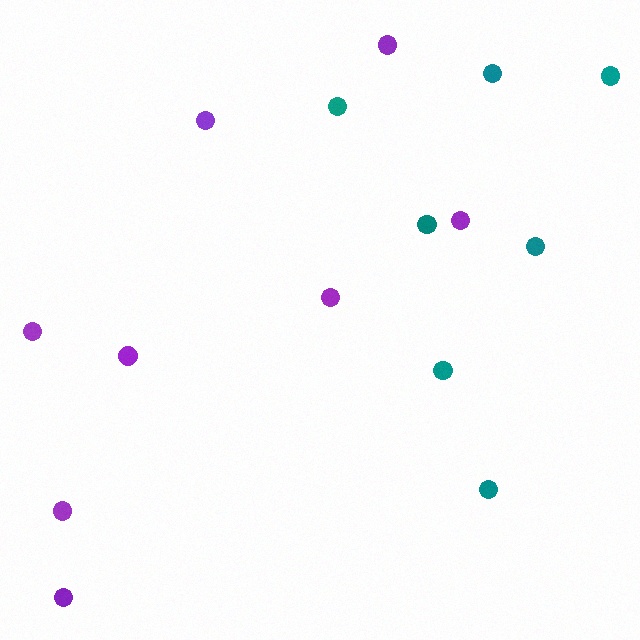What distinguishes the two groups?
There are 2 groups: one group of purple circles (8) and one group of teal circles (7).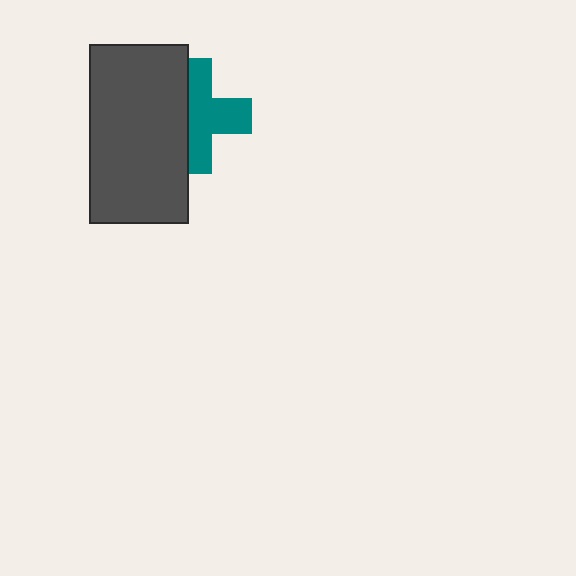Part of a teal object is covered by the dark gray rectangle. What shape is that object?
It is a cross.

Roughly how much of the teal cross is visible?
About half of it is visible (roughly 57%).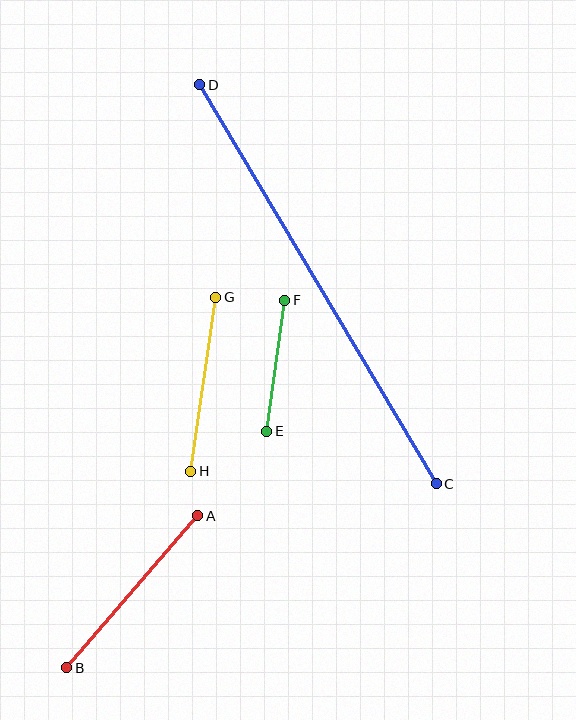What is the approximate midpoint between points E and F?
The midpoint is at approximately (276, 366) pixels.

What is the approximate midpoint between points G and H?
The midpoint is at approximately (203, 384) pixels.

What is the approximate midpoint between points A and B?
The midpoint is at approximately (132, 592) pixels.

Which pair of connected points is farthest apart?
Points C and D are farthest apart.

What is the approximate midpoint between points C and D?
The midpoint is at approximately (318, 284) pixels.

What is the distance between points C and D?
The distance is approximately 464 pixels.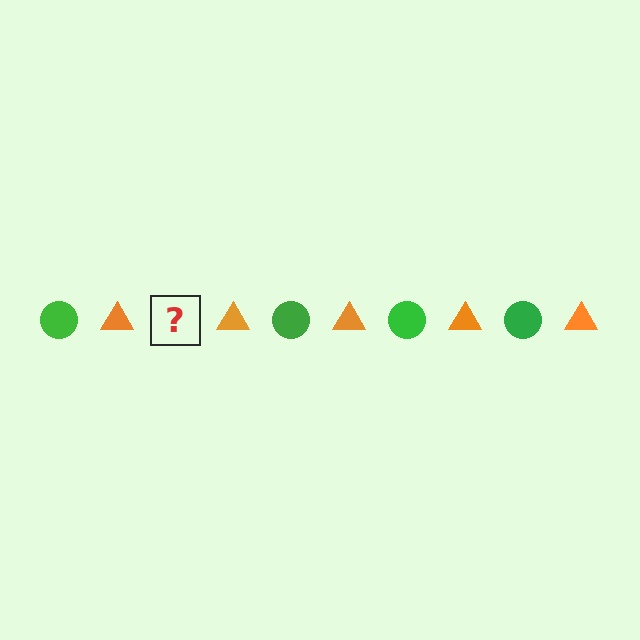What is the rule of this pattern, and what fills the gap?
The rule is that the pattern alternates between green circle and orange triangle. The gap should be filled with a green circle.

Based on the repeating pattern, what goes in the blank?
The blank should be a green circle.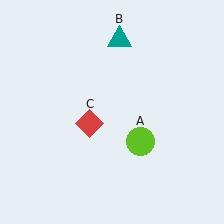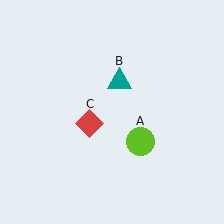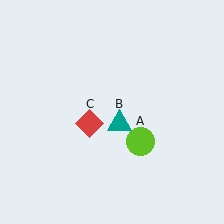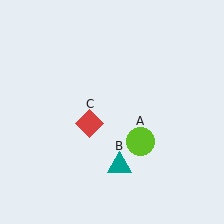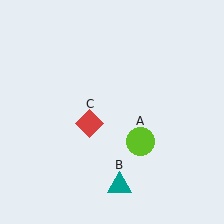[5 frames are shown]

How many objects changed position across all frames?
1 object changed position: teal triangle (object B).